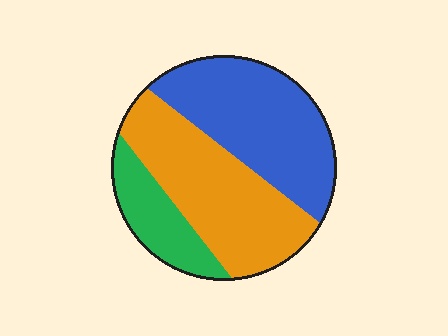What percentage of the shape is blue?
Blue covers 41% of the shape.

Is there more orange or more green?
Orange.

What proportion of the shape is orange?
Orange covers about 40% of the shape.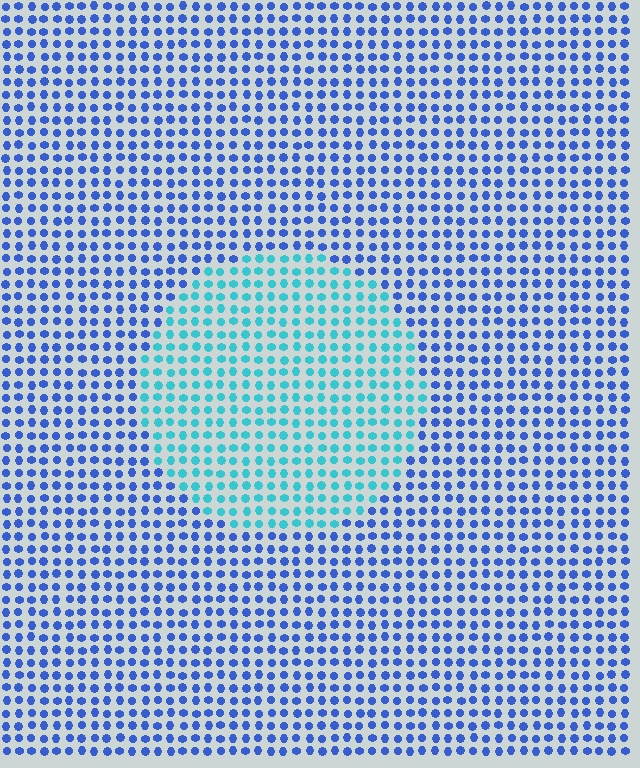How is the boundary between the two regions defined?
The boundary is defined purely by a slight shift in hue (about 42 degrees). Spacing, size, and orientation are identical on both sides.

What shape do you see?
I see a circle.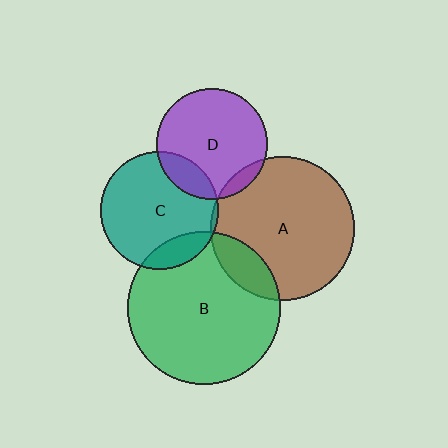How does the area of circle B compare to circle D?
Approximately 1.9 times.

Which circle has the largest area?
Circle B (green).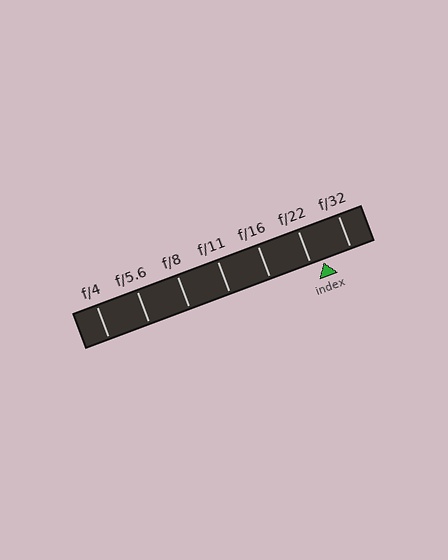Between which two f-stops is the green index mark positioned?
The index mark is between f/22 and f/32.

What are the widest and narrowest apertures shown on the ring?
The widest aperture shown is f/4 and the narrowest is f/32.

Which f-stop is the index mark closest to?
The index mark is closest to f/22.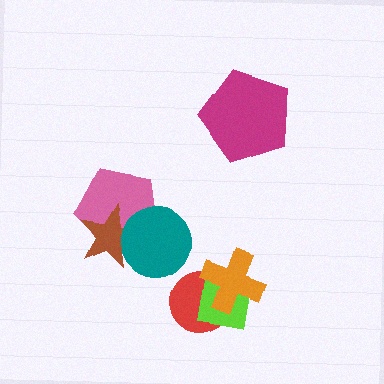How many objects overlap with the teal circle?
2 objects overlap with the teal circle.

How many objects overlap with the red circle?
2 objects overlap with the red circle.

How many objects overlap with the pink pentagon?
2 objects overlap with the pink pentagon.